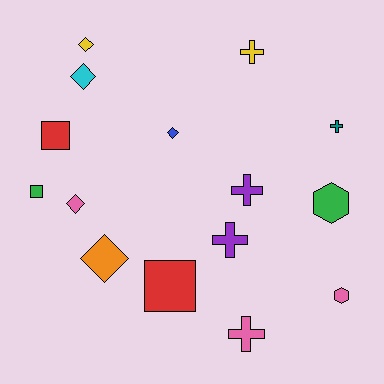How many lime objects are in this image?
There are no lime objects.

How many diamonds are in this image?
There are 5 diamonds.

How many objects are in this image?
There are 15 objects.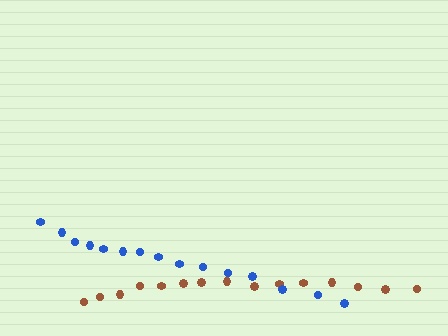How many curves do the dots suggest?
There are 2 distinct paths.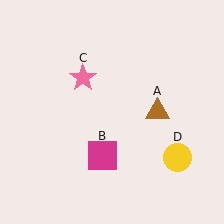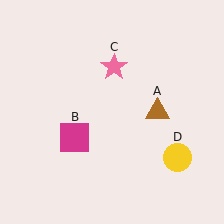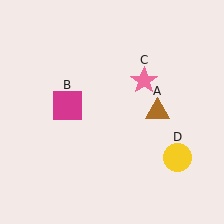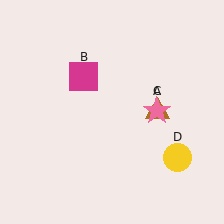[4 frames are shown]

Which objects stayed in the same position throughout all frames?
Brown triangle (object A) and yellow circle (object D) remained stationary.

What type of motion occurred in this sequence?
The magenta square (object B), pink star (object C) rotated clockwise around the center of the scene.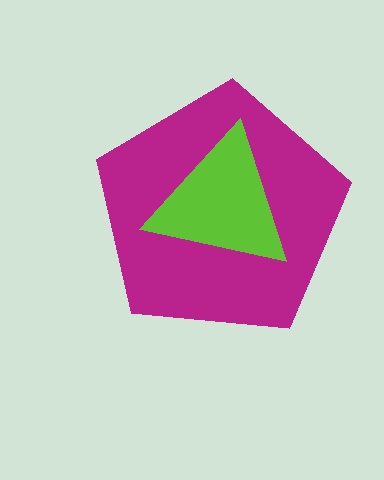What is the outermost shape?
The magenta pentagon.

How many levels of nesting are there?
2.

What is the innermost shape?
The lime triangle.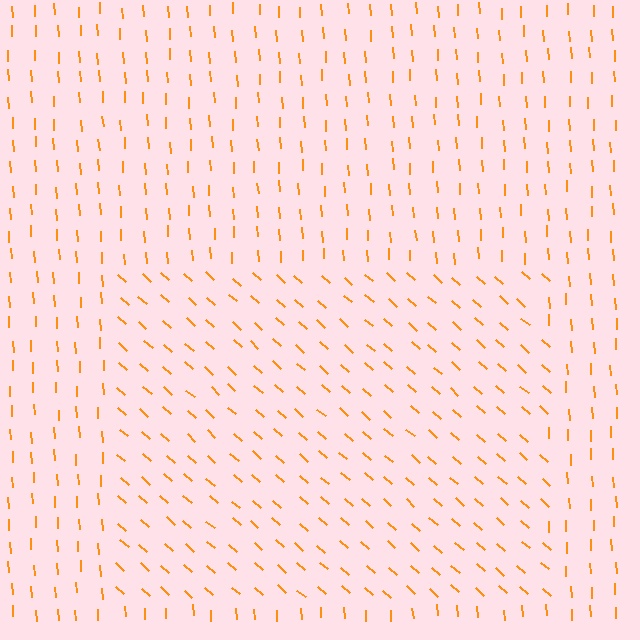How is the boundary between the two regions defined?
The boundary is defined purely by a change in line orientation (approximately 45 degrees difference). All lines are the same color and thickness.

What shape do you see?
I see a rectangle.